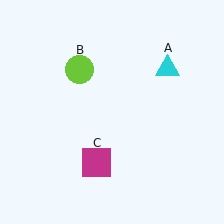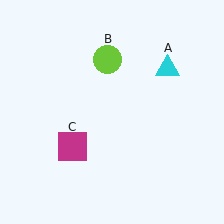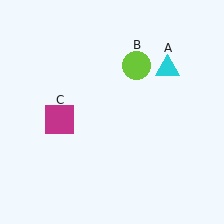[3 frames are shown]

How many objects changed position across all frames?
2 objects changed position: lime circle (object B), magenta square (object C).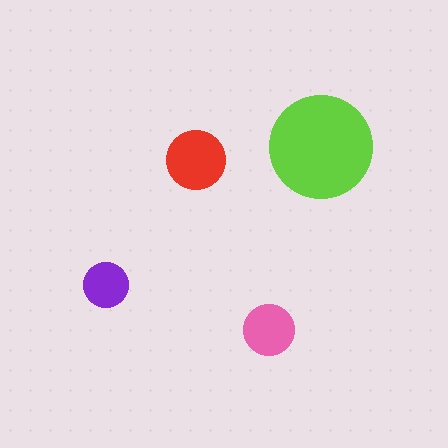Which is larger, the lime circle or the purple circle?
The lime one.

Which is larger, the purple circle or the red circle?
The red one.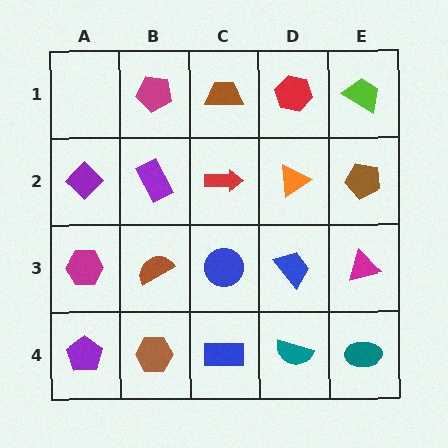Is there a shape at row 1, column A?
No, that cell is empty.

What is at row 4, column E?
A teal ellipse.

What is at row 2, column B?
A purple rectangle.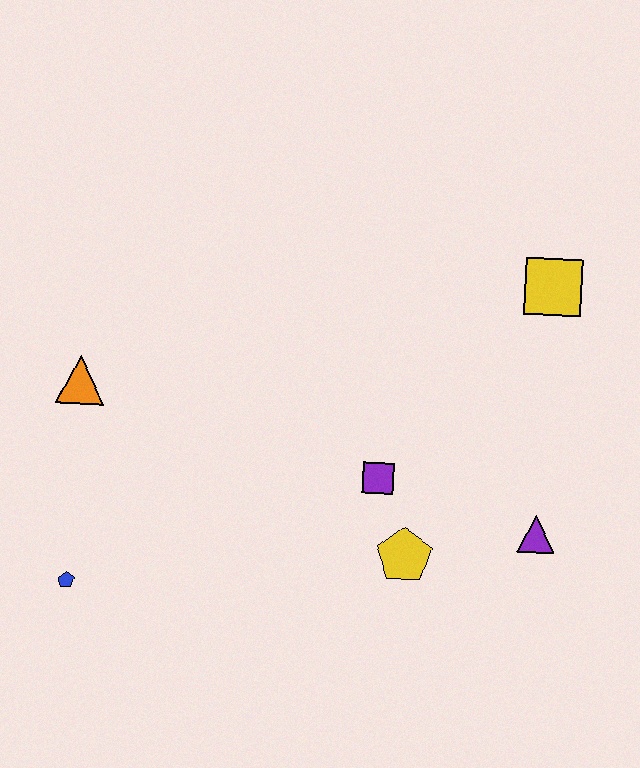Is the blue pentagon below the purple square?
Yes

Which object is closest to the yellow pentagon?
The purple square is closest to the yellow pentagon.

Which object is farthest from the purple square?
The blue pentagon is farthest from the purple square.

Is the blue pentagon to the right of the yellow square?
No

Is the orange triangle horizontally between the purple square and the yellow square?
No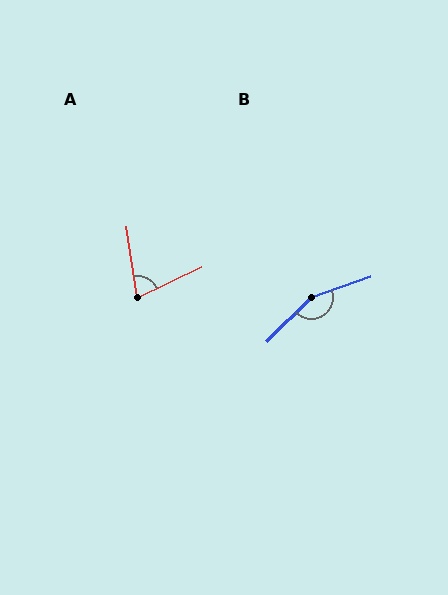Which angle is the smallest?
A, at approximately 73 degrees.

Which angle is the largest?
B, at approximately 155 degrees.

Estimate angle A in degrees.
Approximately 73 degrees.